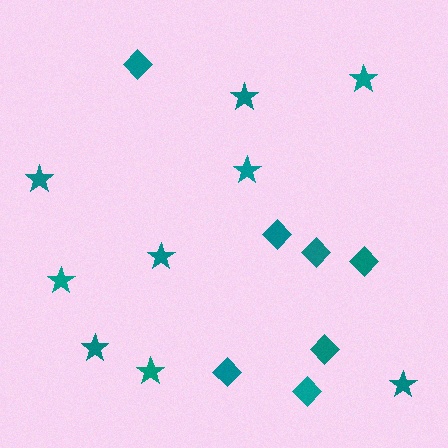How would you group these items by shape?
There are 2 groups: one group of stars (9) and one group of diamonds (7).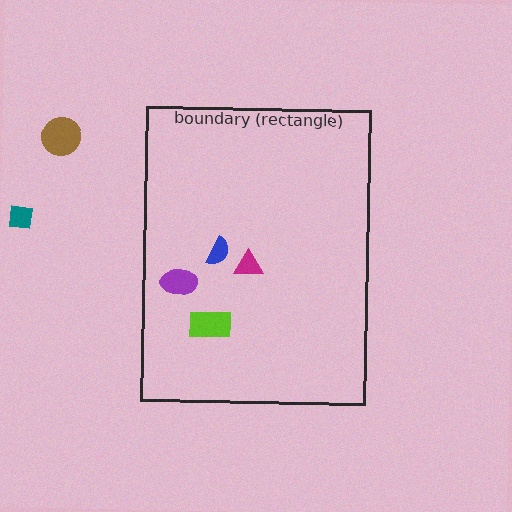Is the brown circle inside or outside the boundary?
Outside.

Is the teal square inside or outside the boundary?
Outside.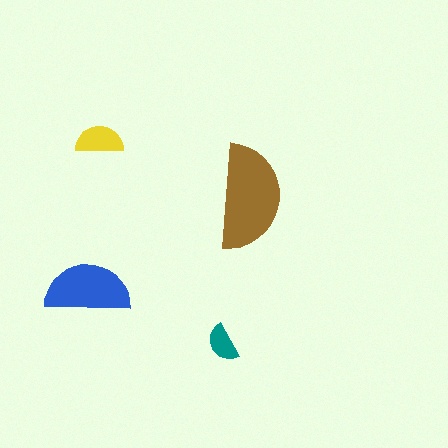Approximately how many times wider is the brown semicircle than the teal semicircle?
About 2.5 times wider.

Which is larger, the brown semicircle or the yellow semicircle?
The brown one.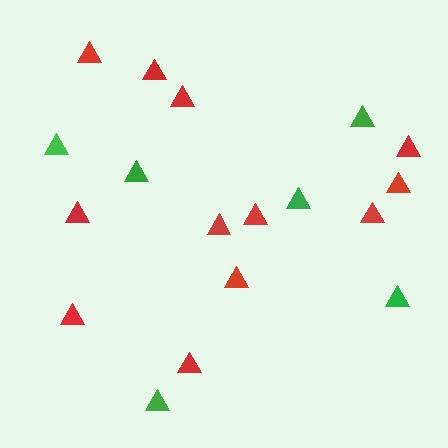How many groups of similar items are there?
There are 2 groups: one group of red triangles (12) and one group of green triangles (6).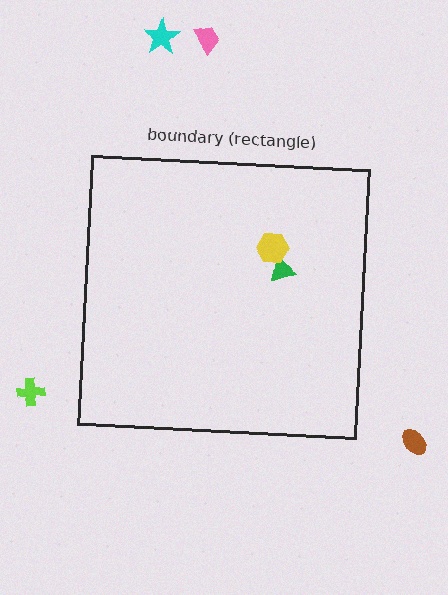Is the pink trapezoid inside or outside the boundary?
Outside.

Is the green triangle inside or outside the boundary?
Inside.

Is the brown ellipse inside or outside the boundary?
Outside.